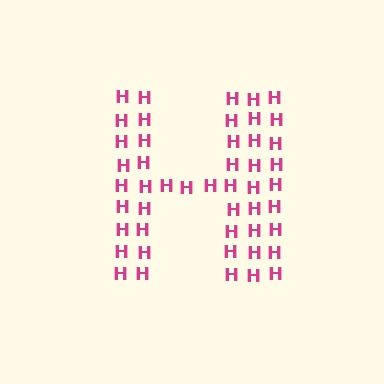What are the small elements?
The small elements are letter H's.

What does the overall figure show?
The overall figure shows the letter H.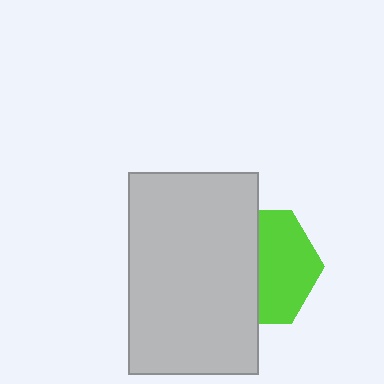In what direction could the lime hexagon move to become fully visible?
The lime hexagon could move right. That would shift it out from behind the light gray rectangle entirely.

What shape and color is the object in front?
The object in front is a light gray rectangle.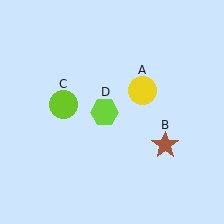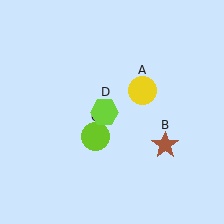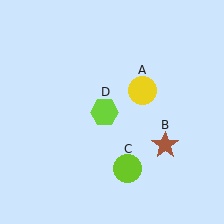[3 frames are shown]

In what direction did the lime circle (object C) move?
The lime circle (object C) moved down and to the right.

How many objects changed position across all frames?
1 object changed position: lime circle (object C).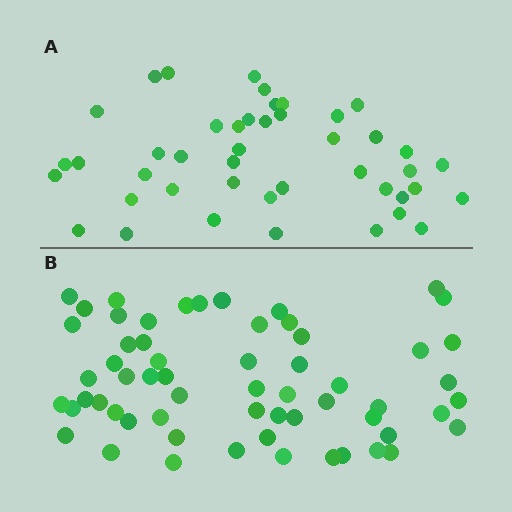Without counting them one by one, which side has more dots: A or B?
Region B (the bottom region) has more dots.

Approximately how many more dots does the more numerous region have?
Region B has approximately 15 more dots than region A.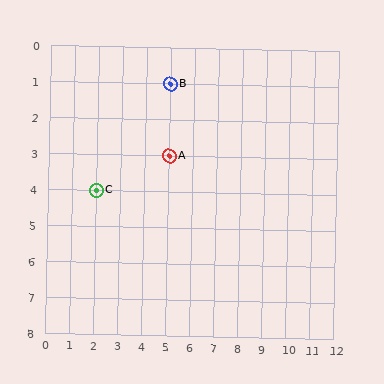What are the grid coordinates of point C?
Point C is at grid coordinates (2, 4).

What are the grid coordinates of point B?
Point B is at grid coordinates (5, 1).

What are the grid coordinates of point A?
Point A is at grid coordinates (5, 3).